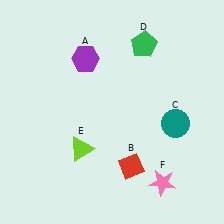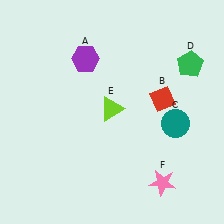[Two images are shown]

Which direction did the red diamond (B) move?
The red diamond (B) moved up.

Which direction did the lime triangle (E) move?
The lime triangle (E) moved up.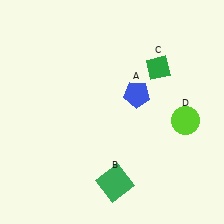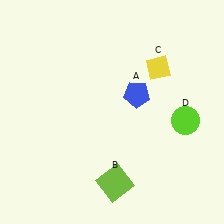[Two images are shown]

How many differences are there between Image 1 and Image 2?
There are 2 differences between the two images.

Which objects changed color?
B changed from green to lime. C changed from green to yellow.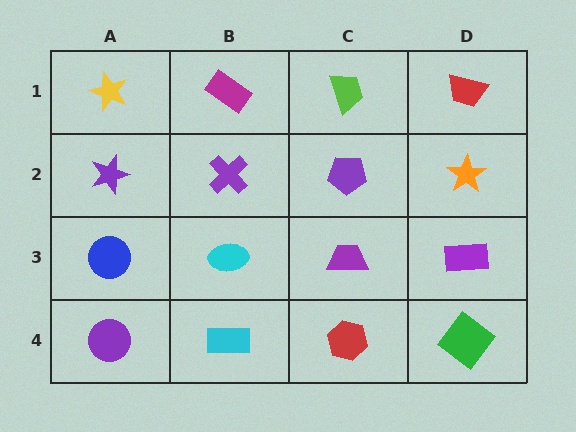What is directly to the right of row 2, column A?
A purple cross.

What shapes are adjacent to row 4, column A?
A blue circle (row 3, column A), a cyan rectangle (row 4, column B).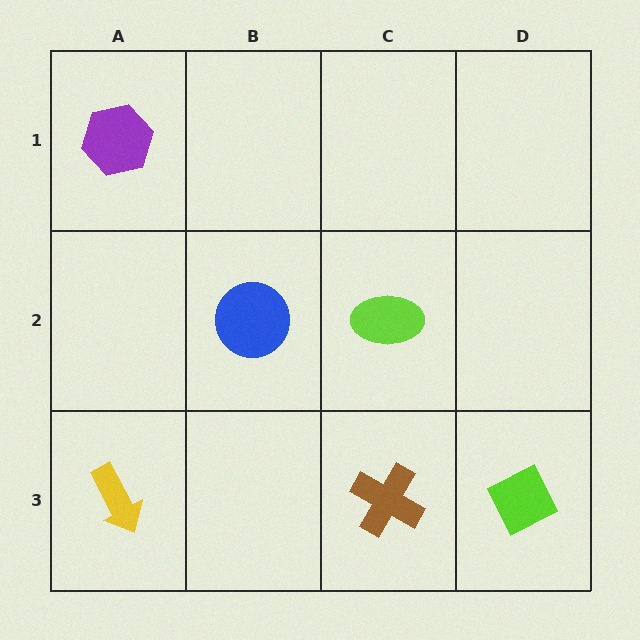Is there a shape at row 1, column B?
No, that cell is empty.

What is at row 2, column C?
A lime ellipse.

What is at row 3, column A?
A yellow arrow.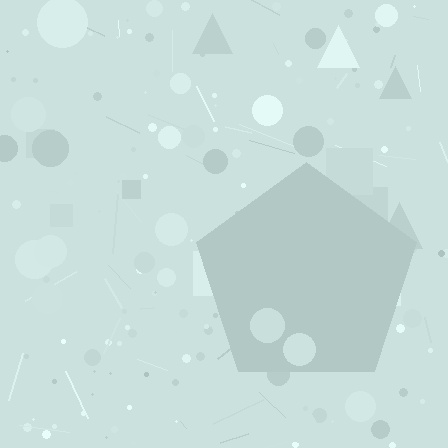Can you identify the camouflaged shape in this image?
The camouflaged shape is a pentagon.